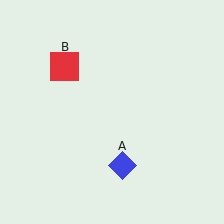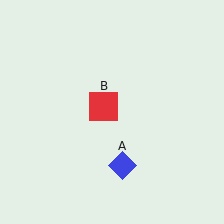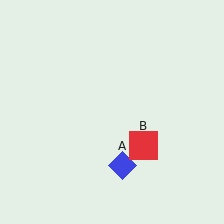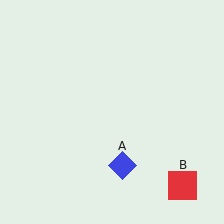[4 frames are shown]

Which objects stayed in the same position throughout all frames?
Blue diamond (object A) remained stationary.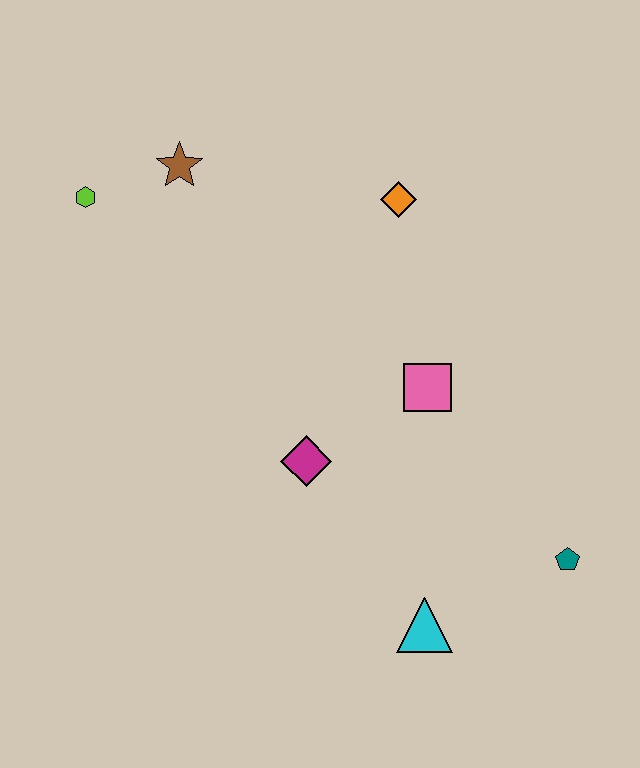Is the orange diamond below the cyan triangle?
No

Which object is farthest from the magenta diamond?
The lime hexagon is farthest from the magenta diamond.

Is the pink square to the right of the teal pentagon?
No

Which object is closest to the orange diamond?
The pink square is closest to the orange diamond.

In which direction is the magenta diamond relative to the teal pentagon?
The magenta diamond is to the left of the teal pentagon.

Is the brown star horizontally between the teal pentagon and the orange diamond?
No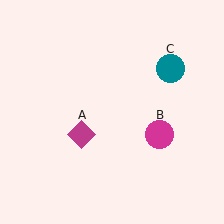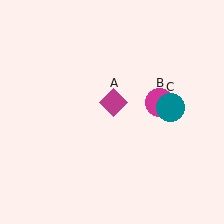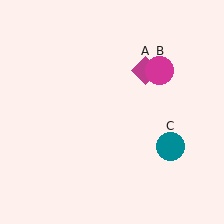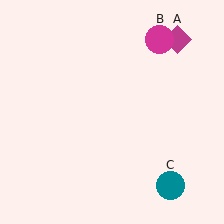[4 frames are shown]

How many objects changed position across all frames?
3 objects changed position: magenta diamond (object A), magenta circle (object B), teal circle (object C).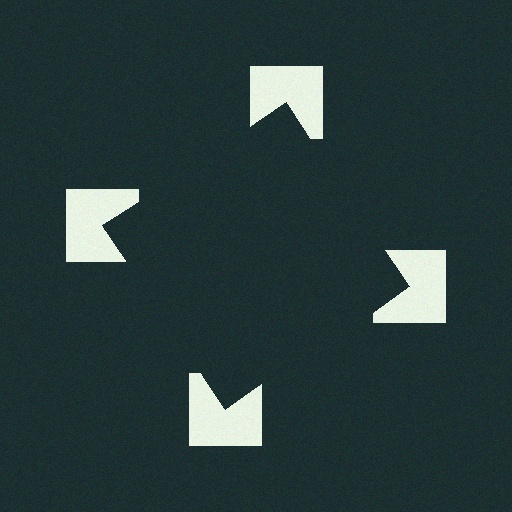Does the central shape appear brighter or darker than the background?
It typically appears slightly darker than the background, even though no actual brightness change is drawn.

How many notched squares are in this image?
There are 4 — one at each vertex of the illusory square.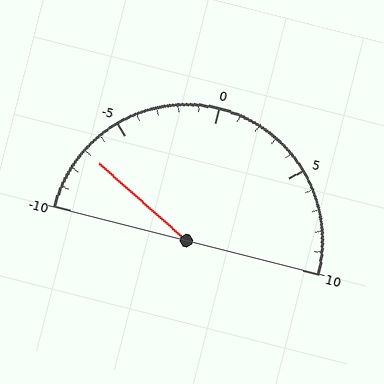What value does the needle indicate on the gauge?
The needle indicates approximately -7.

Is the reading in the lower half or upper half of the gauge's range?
The reading is in the lower half of the range (-10 to 10).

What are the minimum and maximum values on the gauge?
The gauge ranges from -10 to 10.